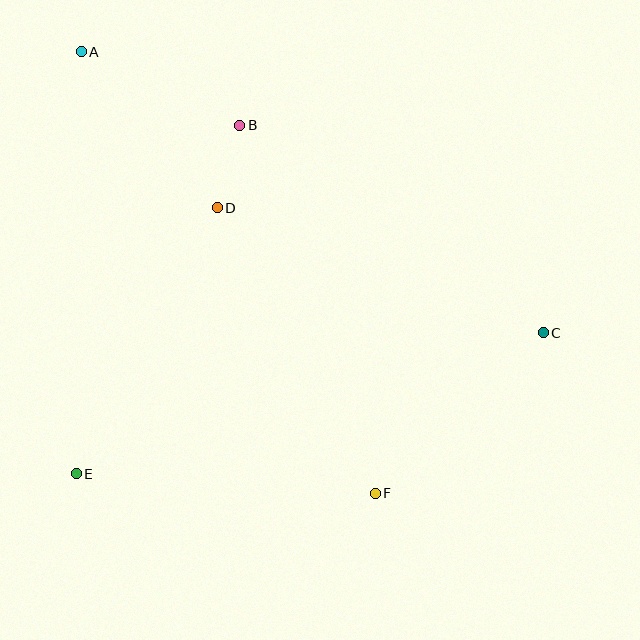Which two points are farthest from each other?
Points A and C are farthest from each other.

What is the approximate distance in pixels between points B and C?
The distance between B and C is approximately 368 pixels.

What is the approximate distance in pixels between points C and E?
The distance between C and E is approximately 488 pixels.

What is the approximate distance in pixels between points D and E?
The distance between D and E is approximately 301 pixels.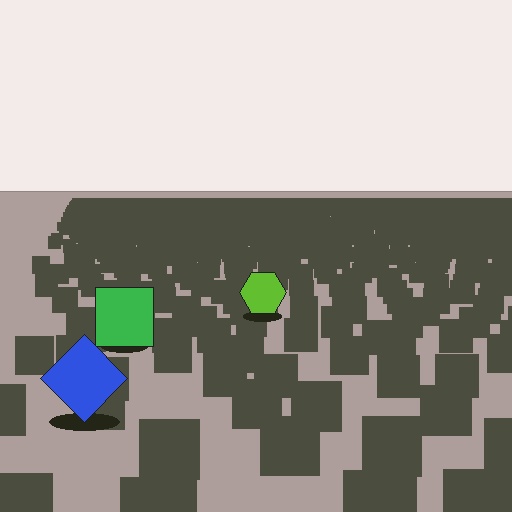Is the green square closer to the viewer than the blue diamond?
No. The blue diamond is closer — you can tell from the texture gradient: the ground texture is coarser near it.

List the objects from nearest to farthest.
From nearest to farthest: the blue diamond, the green square, the lime hexagon.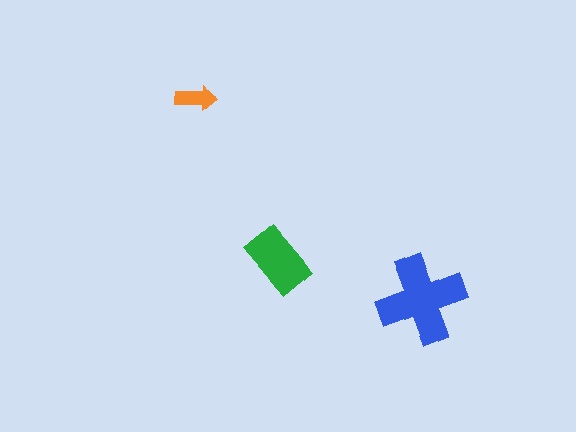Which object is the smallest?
The orange arrow.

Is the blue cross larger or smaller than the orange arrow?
Larger.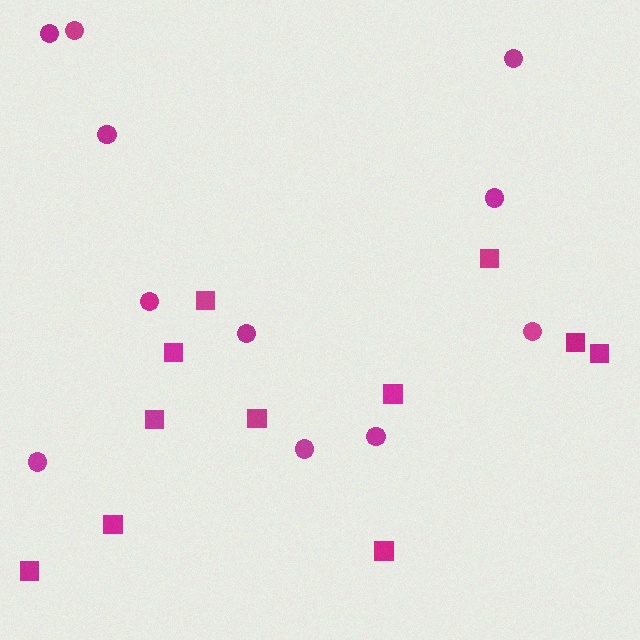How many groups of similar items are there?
There are 2 groups: one group of circles (11) and one group of squares (11).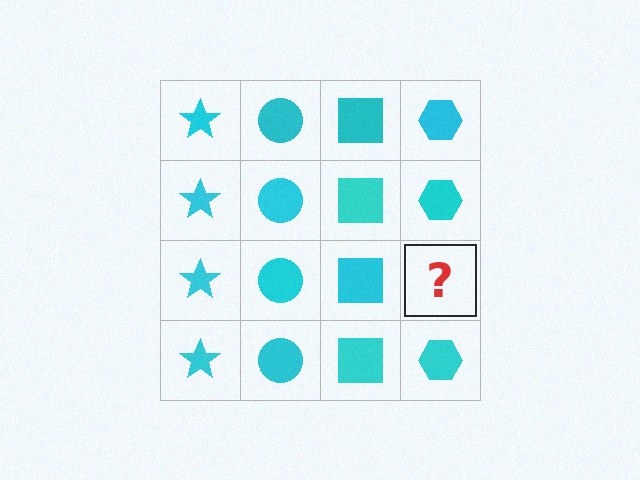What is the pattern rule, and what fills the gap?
The rule is that each column has a consistent shape. The gap should be filled with a cyan hexagon.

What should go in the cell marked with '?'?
The missing cell should contain a cyan hexagon.